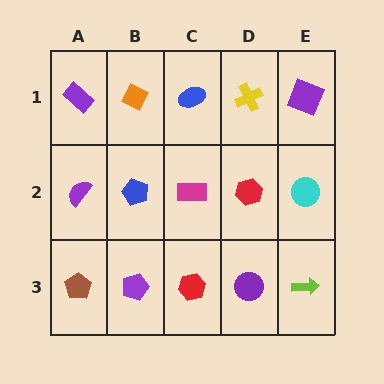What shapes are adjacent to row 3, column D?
A red hexagon (row 2, column D), a red hexagon (row 3, column C), a lime arrow (row 3, column E).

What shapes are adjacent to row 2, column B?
An orange diamond (row 1, column B), a purple pentagon (row 3, column B), a purple semicircle (row 2, column A), a magenta rectangle (row 2, column C).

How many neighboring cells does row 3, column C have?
3.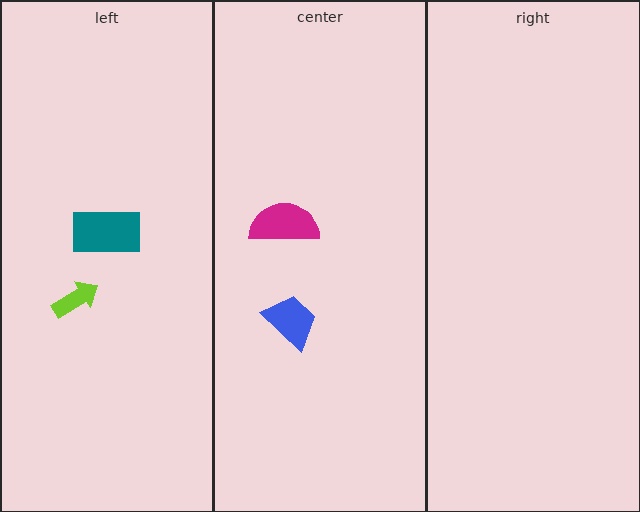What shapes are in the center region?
The magenta semicircle, the blue trapezoid.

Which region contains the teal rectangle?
The left region.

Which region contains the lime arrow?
The left region.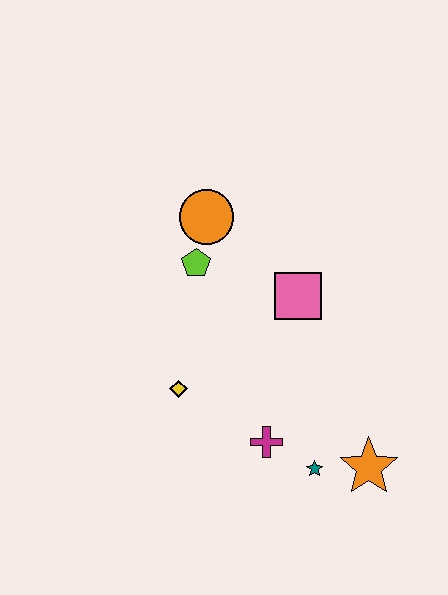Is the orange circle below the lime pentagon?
No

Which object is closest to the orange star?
The teal star is closest to the orange star.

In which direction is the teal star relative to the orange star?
The teal star is to the left of the orange star.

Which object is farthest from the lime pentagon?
The orange star is farthest from the lime pentagon.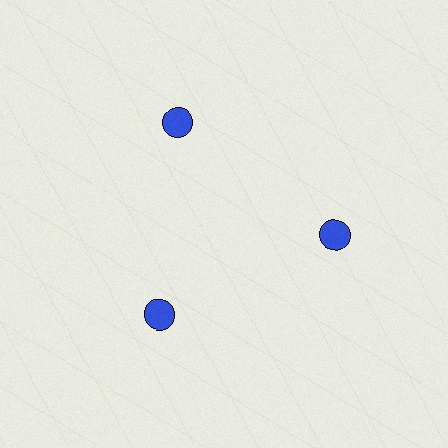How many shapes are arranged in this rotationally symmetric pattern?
There are 3 shapes, arranged in 3 groups of 1.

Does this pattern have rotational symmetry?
Yes, this pattern has 3-fold rotational symmetry. It looks the same after rotating 120 degrees around the center.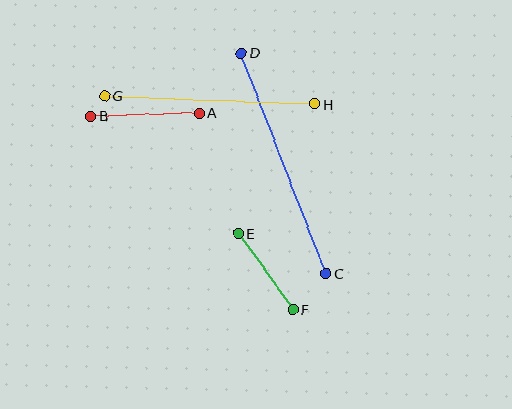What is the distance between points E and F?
The distance is approximately 94 pixels.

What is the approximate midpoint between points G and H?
The midpoint is at approximately (210, 100) pixels.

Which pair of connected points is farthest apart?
Points C and D are farthest apart.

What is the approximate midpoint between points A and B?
The midpoint is at approximately (145, 115) pixels.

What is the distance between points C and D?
The distance is approximately 236 pixels.